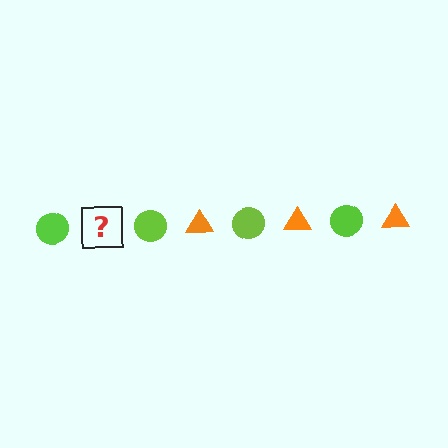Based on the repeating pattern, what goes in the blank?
The blank should be an orange triangle.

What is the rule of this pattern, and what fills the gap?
The rule is that the pattern alternates between lime circle and orange triangle. The gap should be filled with an orange triangle.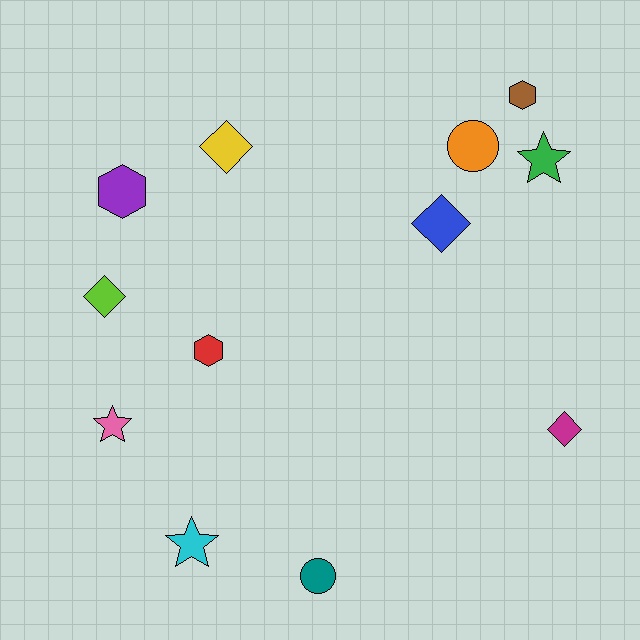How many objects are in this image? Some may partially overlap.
There are 12 objects.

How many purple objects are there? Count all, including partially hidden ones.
There is 1 purple object.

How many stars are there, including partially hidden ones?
There are 3 stars.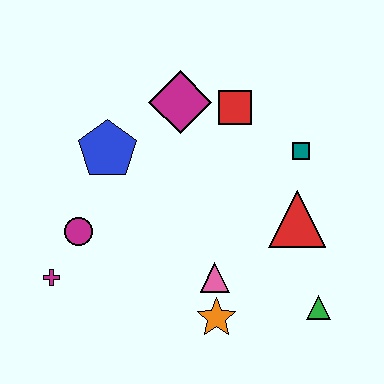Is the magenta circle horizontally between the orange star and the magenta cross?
Yes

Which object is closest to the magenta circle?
The magenta cross is closest to the magenta circle.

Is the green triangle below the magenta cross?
Yes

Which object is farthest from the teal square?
The magenta cross is farthest from the teal square.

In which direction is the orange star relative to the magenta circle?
The orange star is to the right of the magenta circle.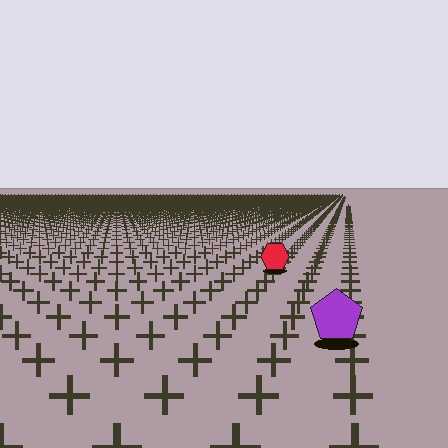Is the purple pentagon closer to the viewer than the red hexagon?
Yes. The purple pentagon is closer — you can tell from the texture gradient: the ground texture is coarser near it.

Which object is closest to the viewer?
The purple pentagon is closest. The texture marks near it are larger and more spread out.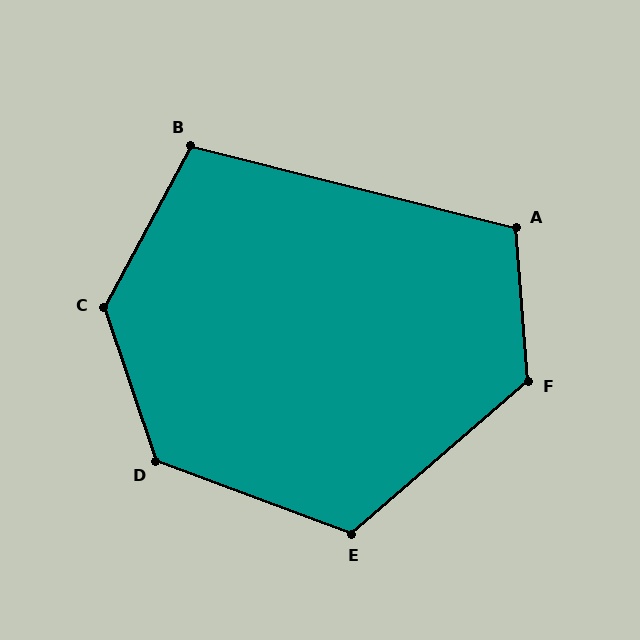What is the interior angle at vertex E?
Approximately 119 degrees (obtuse).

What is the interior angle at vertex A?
Approximately 109 degrees (obtuse).